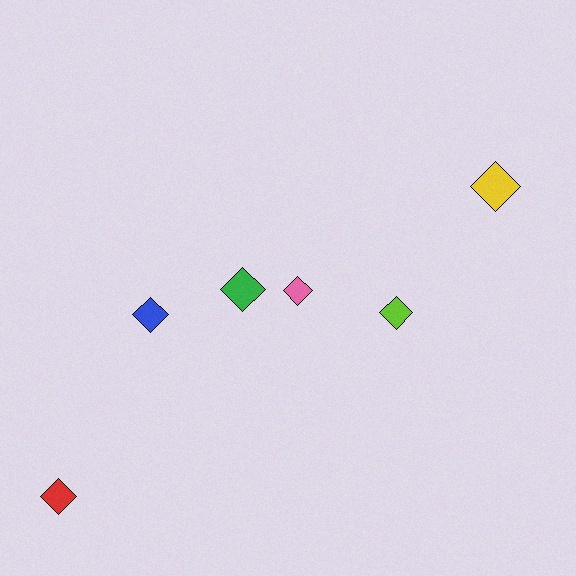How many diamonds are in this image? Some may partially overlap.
There are 6 diamonds.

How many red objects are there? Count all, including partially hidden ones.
There is 1 red object.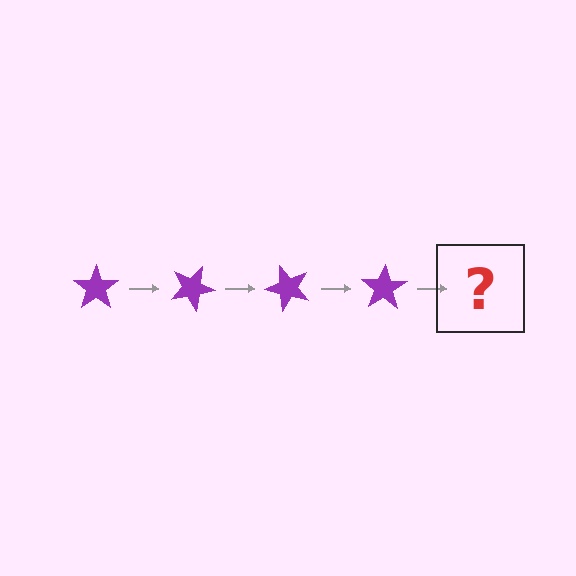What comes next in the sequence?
The next element should be a purple star rotated 100 degrees.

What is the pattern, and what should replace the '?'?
The pattern is that the star rotates 25 degrees each step. The '?' should be a purple star rotated 100 degrees.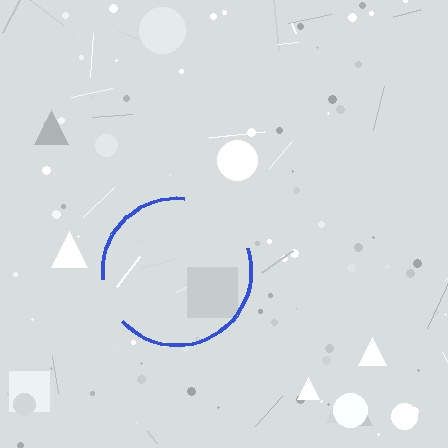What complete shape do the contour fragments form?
The contour fragments form a circle.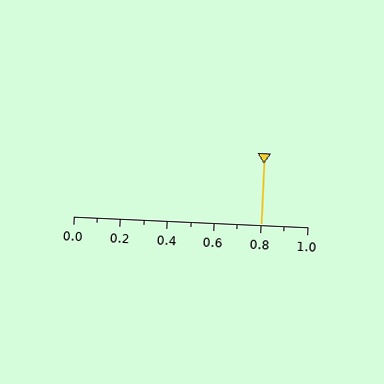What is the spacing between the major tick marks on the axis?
The major ticks are spaced 0.2 apart.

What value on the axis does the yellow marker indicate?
The marker indicates approximately 0.8.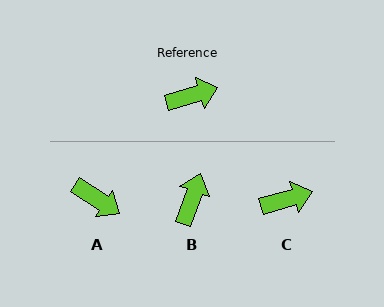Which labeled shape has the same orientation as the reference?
C.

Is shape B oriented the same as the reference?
No, it is off by about 54 degrees.